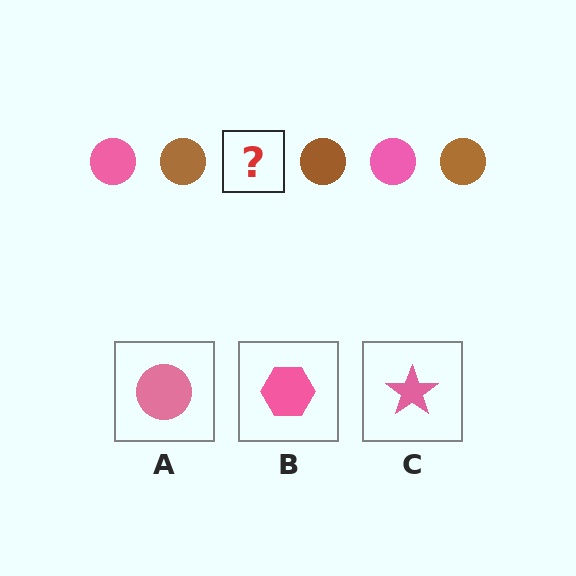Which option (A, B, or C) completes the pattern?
A.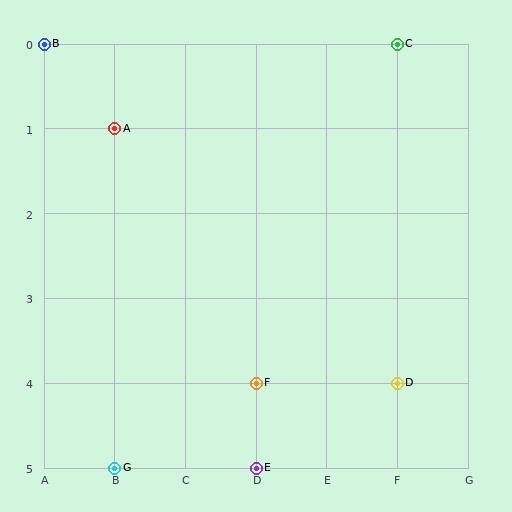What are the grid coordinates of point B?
Point B is at grid coordinates (A, 0).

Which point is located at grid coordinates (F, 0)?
Point C is at (F, 0).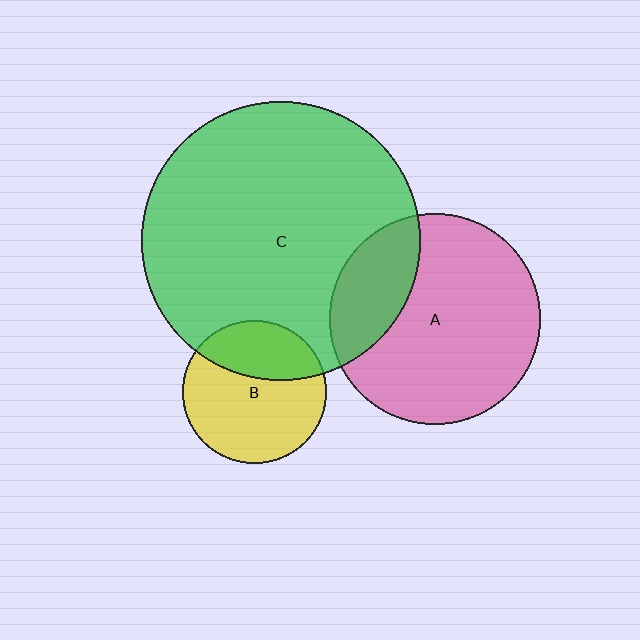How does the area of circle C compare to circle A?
Approximately 1.7 times.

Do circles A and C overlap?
Yes.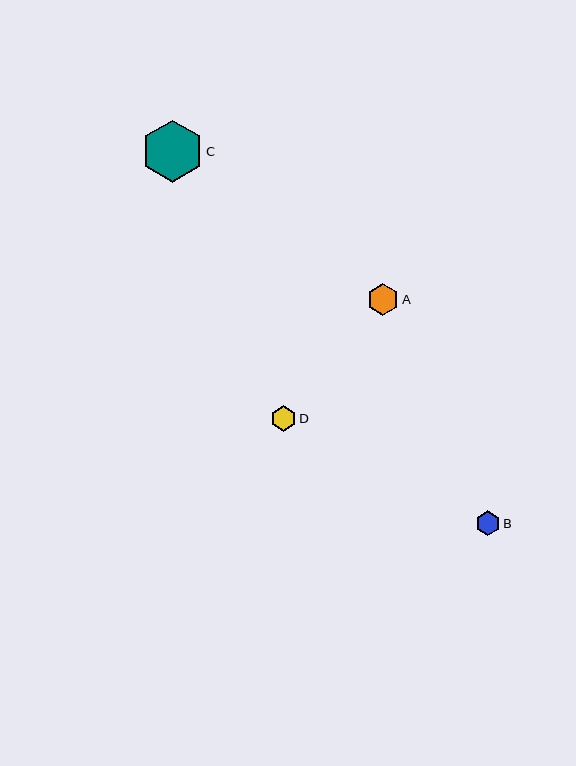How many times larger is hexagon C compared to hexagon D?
Hexagon C is approximately 2.5 times the size of hexagon D.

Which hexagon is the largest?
Hexagon C is the largest with a size of approximately 62 pixels.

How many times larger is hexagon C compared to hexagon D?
Hexagon C is approximately 2.5 times the size of hexagon D.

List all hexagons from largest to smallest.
From largest to smallest: C, A, D, B.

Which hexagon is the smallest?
Hexagon B is the smallest with a size of approximately 25 pixels.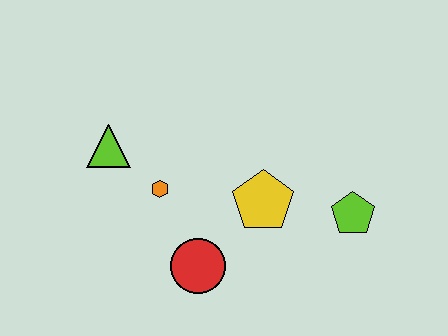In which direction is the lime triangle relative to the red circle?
The lime triangle is above the red circle.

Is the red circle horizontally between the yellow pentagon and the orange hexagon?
Yes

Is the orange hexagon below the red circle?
No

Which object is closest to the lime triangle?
The orange hexagon is closest to the lime triangle.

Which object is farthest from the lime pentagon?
The lime triangle is farthest from the lime pentagon.